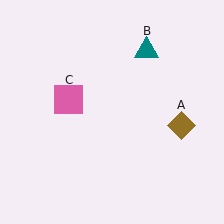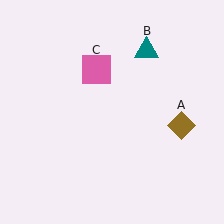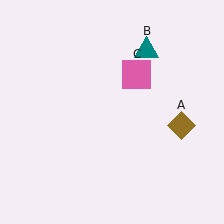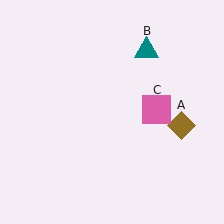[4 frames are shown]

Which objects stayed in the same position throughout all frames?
Brown diamond (object A) and teal triangle (object B) remained stationary.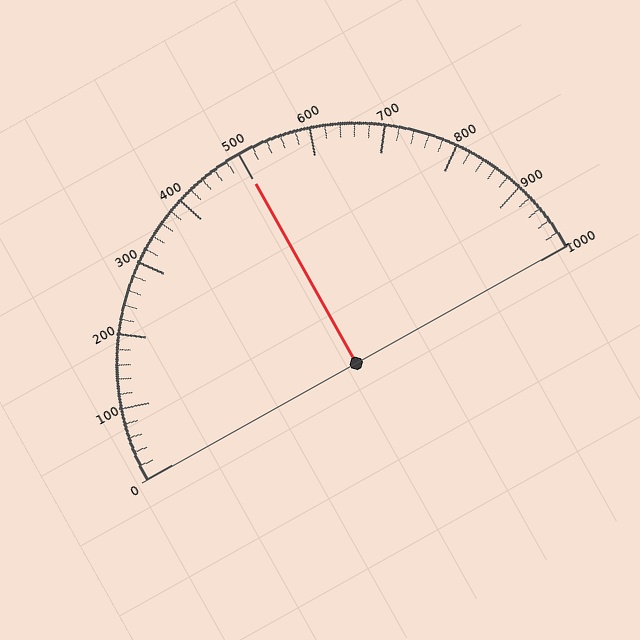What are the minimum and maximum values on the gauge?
The gauge ranges from 0 to 1000.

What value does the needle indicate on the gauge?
The needle indicates approximately 500.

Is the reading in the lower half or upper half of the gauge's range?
The reading is in the upper half of the range (0 to 1000).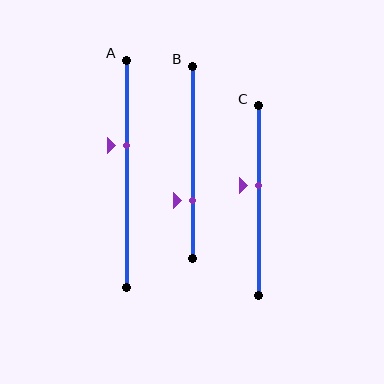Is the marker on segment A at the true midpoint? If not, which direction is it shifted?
No, the marker on segment A is shifted upward by about 12% of the segment length.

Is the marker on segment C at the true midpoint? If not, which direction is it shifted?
No, the marker on segment C is shifted upward by about 8% of the segment length.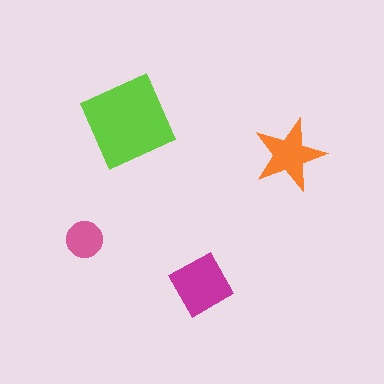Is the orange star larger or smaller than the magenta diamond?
Smaller.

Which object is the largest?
The lime square.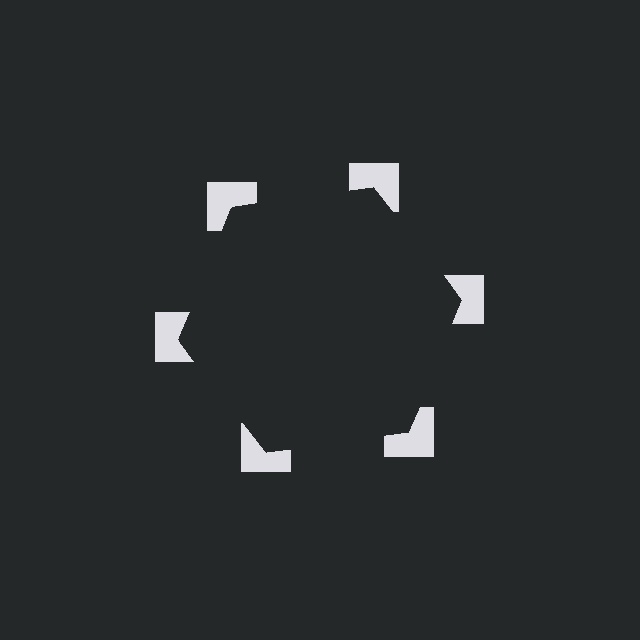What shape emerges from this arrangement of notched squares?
An illusory hexagon — its edges are inferred from the aligned wedge cuts in the notched squares, not physically drawn.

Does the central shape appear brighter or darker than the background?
It typically appears slightly darker than the background, even though no actual brightness change is drawn.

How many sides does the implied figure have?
6 sides.